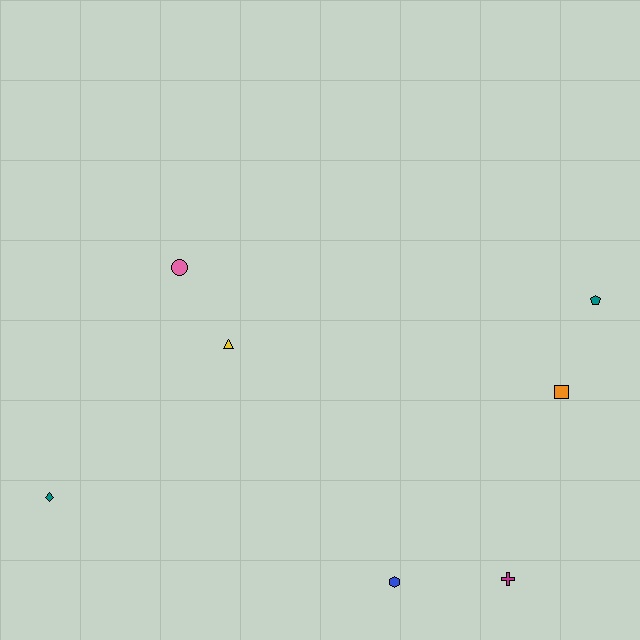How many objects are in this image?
There are 7 objects.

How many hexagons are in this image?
There is 1 hexagon.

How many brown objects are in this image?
There are no brown objects.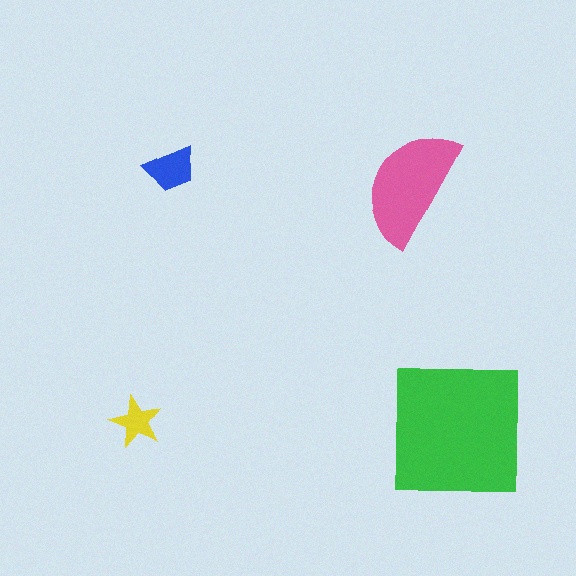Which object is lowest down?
The green square is bottommost.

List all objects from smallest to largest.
The yellow star, the blue trapezoid, the pink semicircle, the green square.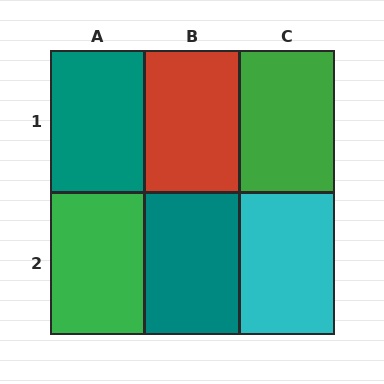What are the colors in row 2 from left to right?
Green, teal, cyan.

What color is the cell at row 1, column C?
Green.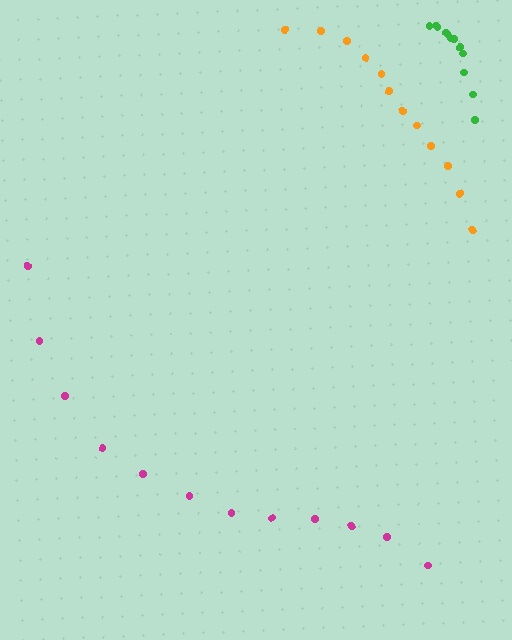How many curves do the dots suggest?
There are 3 distinct paths.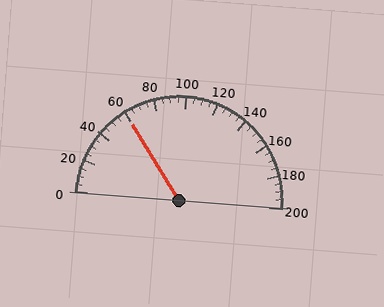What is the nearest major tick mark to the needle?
The nearest major tick mark is 60.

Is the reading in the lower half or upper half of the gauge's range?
The reading is in the lower half of the range (0 to 200).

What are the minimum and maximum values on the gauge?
The gauge ranges from 0 to 200.